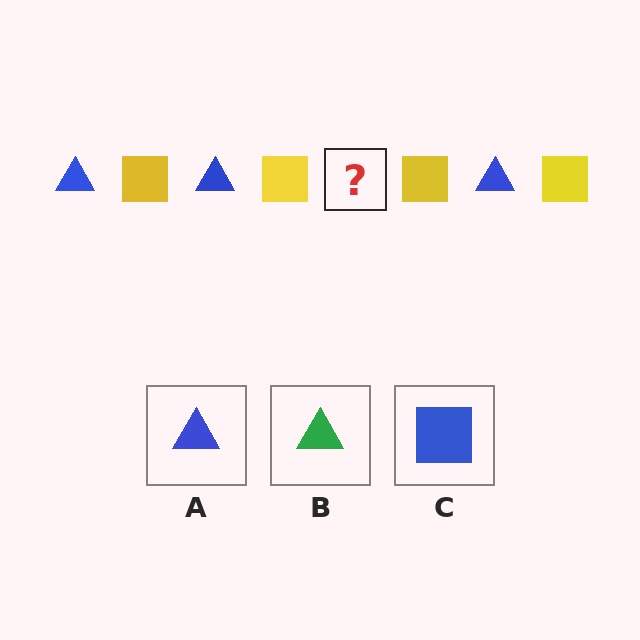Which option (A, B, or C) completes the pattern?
A.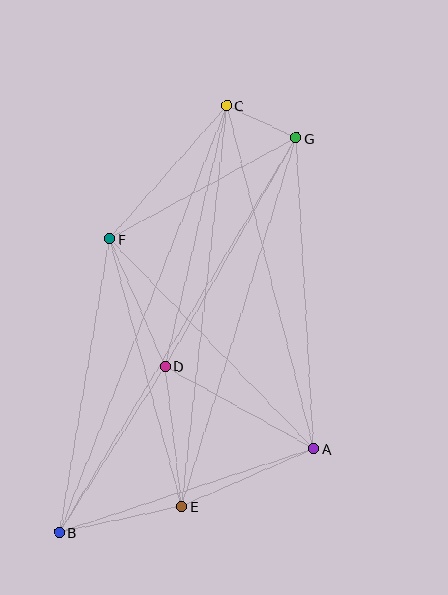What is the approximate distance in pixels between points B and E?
The distance between B and E is approximately 125 pixels.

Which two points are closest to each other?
Points C and G are closest to each other.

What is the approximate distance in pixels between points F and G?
The distance between F and G is approximately 212 pixels.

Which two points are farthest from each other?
Points B and G are farthest from each other.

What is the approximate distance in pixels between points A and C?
The distance between A and C is approximately 354 pixels.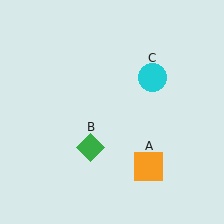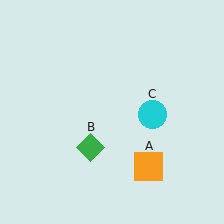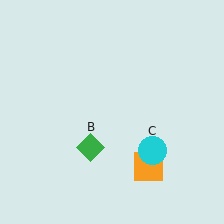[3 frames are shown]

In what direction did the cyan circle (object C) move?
The cyan circle (object C) moved down.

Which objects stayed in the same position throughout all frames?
Orange square (object A) and green diamond (object B) remained stationary.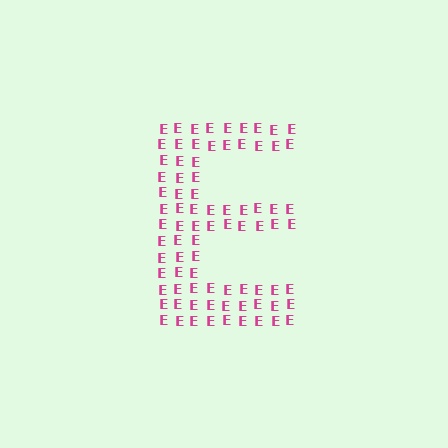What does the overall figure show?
The overall figure shows the letter E.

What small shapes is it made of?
It is made of small letter E's.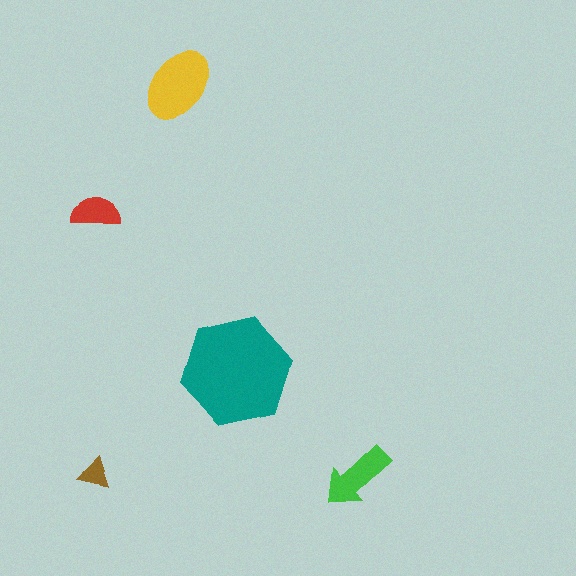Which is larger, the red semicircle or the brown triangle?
The red semicircle.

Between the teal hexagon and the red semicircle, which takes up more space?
The teal hexagon.